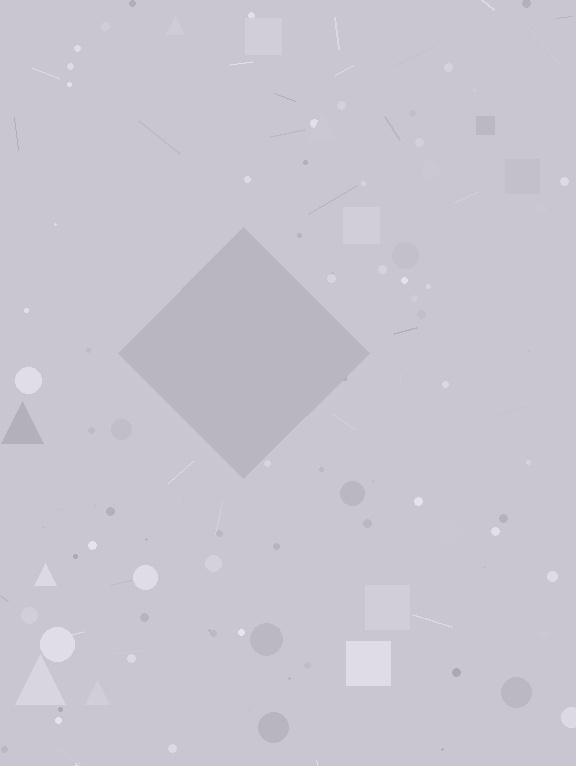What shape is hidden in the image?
A diamond is hidden in the image.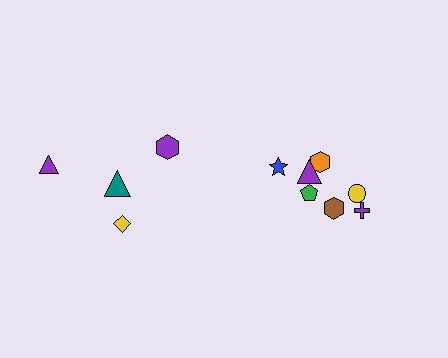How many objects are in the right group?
There are 7 objects.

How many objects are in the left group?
There are 4 objects.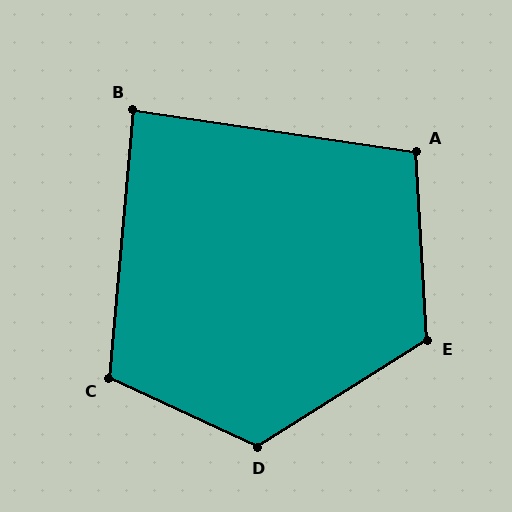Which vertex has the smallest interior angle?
B, at approximately 87 degrees.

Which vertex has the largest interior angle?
D, at approximately 123 degrees.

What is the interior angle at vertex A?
Approximately 102 degrees (obtuse).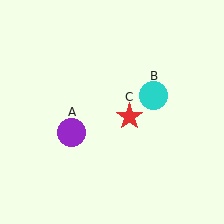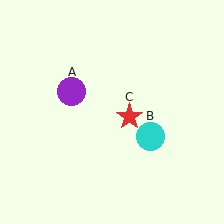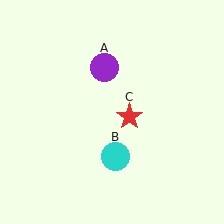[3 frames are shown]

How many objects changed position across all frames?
2 objects changed position: purple circle (object A), cyan circle (object B).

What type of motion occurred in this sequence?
The purple circle (object A), cyan circle (object B) rotated clockwise around the center of the scene.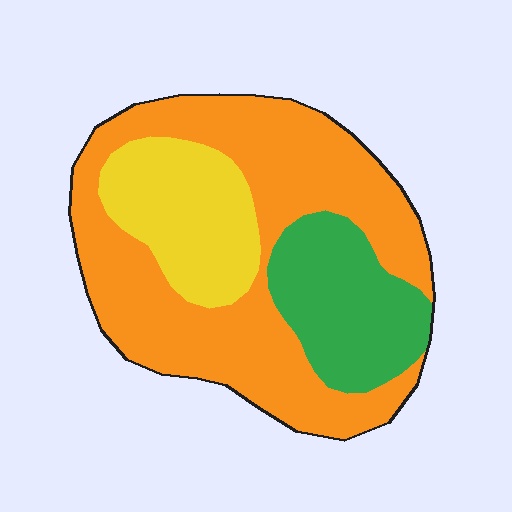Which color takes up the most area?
Orange, at roughly 60%.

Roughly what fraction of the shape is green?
Green covers around 20% of the shape.